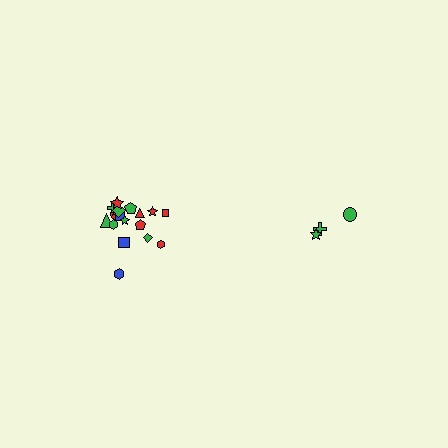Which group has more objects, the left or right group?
The left group.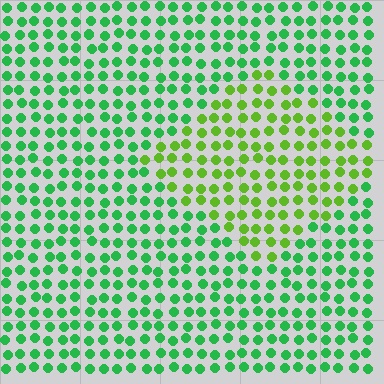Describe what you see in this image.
The image is filled with small green elements in a uniform arrangement. A diamond-shaped region is visible where the elements are tinted to a slightly different hue, forming a subtle color boundary.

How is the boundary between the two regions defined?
The boundary is defined purely by a slight shift in hue (about 38 degrees). Spacing, size, and orientation are identical on both sides.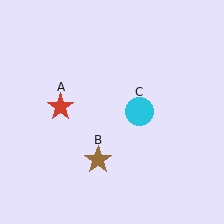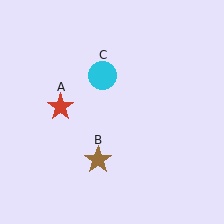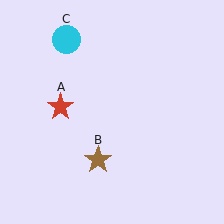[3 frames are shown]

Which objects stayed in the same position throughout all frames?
Red star (object A) and brown star (object B) remained stationary.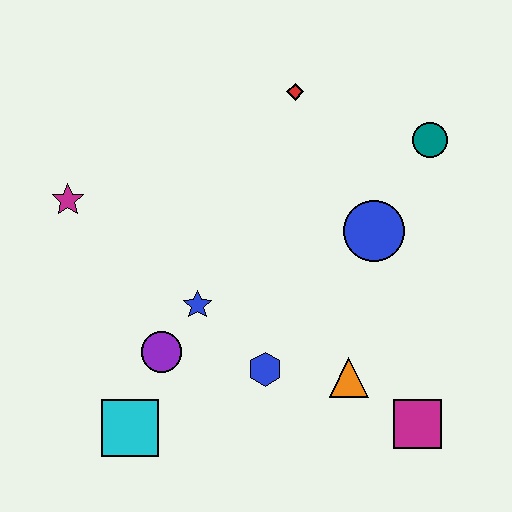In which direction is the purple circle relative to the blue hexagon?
The purple circle is to the left of the blue hexagon.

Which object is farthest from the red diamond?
The cyan square is farthest from the red diamond.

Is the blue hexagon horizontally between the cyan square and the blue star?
No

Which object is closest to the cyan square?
The purple circle is closest to the cyan square.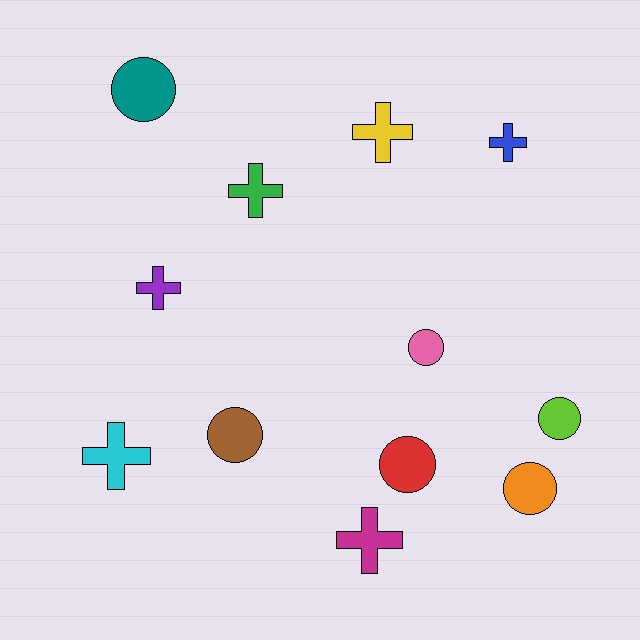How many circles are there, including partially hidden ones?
There are 6 circles.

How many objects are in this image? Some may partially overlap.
There are 12 objects.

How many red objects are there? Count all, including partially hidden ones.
There is 1 red object.